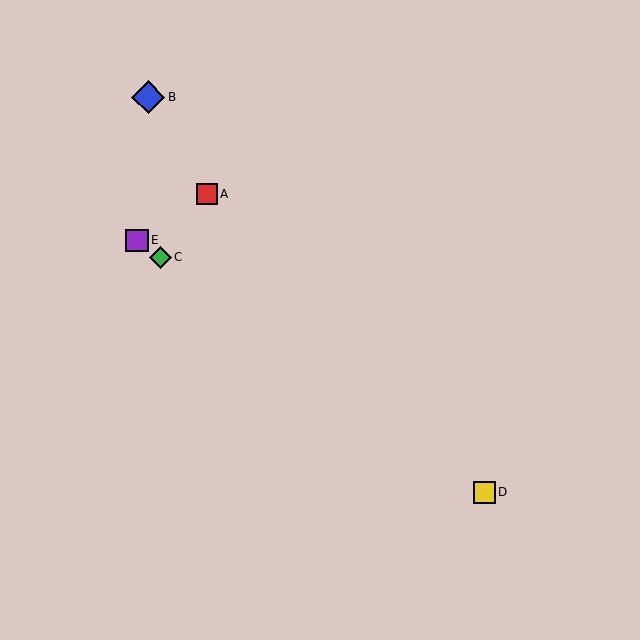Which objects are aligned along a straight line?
Objects C, D, E are aligned along a straight line.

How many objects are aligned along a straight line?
3 objects (C, D, E) are aligned along a straight line.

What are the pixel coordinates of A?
Object A is at (207, 194).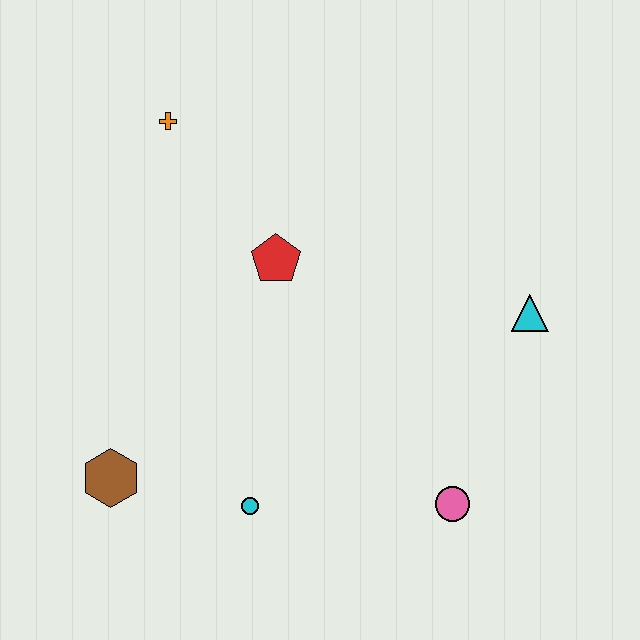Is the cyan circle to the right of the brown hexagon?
Yes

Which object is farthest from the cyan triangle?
The brown hexagon is farthest from the cyan triangle.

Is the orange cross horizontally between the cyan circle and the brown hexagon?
Yes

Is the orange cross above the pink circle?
Yes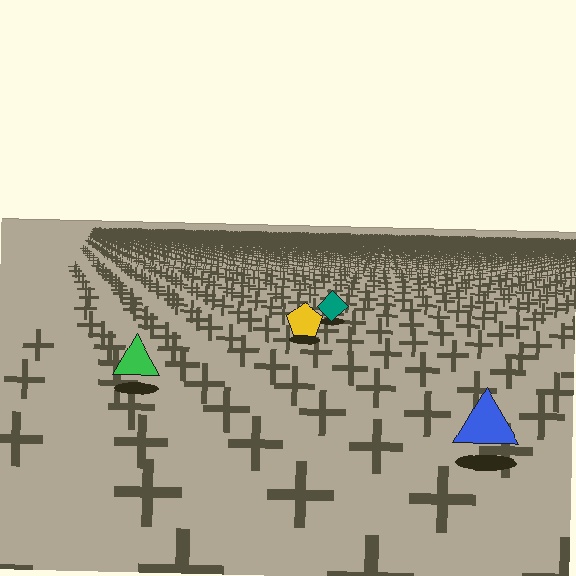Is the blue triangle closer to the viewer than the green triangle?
Yes. The blue triangle is closer — you can tell from the texture gradient: the ground texture is coarser near it.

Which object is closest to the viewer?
The blue triangle is closest. The texture marks near it are larger and more spread out.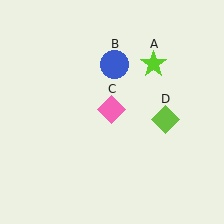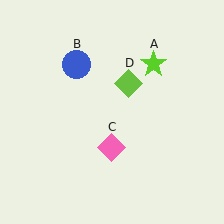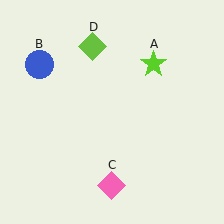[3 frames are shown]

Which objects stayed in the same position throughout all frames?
Lime star (object A) remained stationary.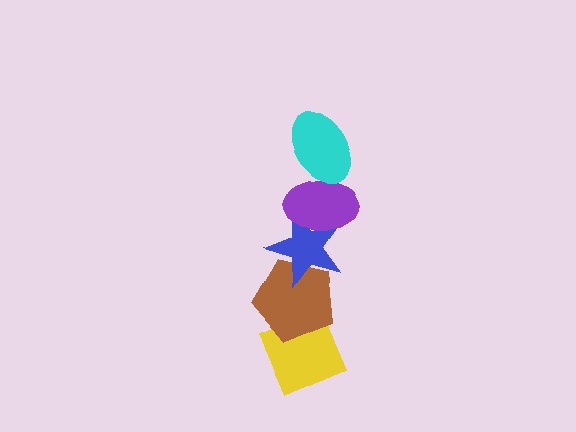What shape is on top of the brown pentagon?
The blue star is on top of the brown pentagon.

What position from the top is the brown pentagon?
The brown pentagon is 4th from the top.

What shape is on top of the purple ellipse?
The cyan ellipse is on top of the purple ellipse.